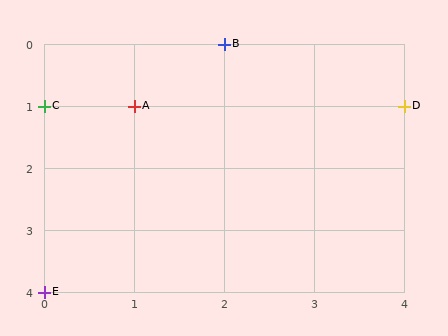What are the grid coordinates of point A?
Point A is at grid coordinates (1, 1).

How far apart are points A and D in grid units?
Points A and D are 3 columns apart.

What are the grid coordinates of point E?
Point E is at grid coordinates (0, 4).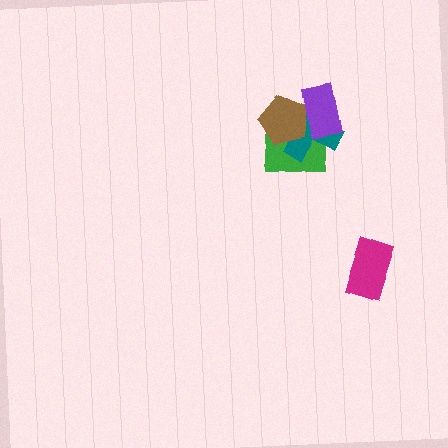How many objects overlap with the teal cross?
3 objects overlap with the teal cross.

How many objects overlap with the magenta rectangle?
0 objects overlap with the magenta rectangle.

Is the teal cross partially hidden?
Yes, it is partially covered by another shape.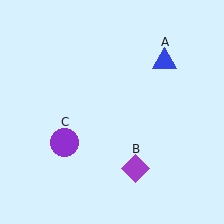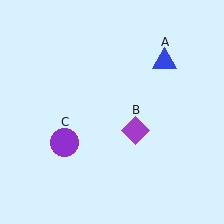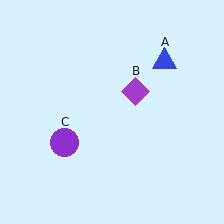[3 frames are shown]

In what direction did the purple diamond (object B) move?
The purple diamond (object B) moved up.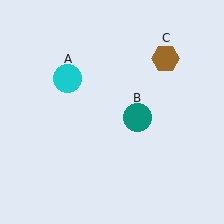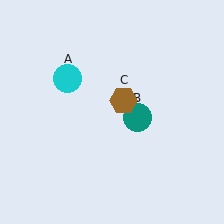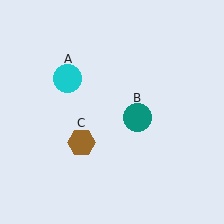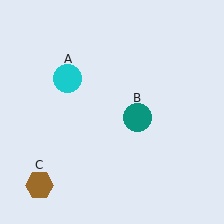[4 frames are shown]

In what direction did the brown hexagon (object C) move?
The brown hexagon (object C) moved down and to the left.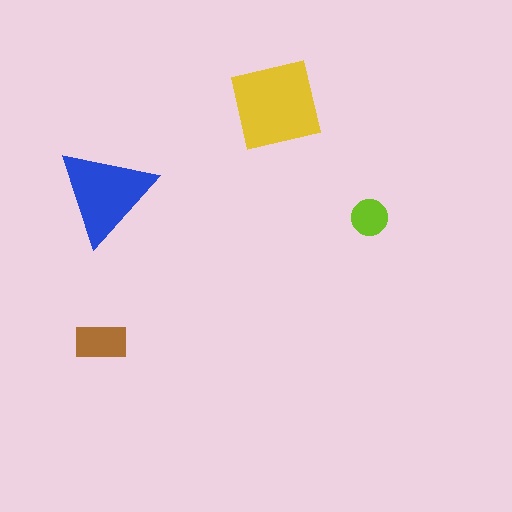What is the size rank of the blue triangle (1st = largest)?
2nd.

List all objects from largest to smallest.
The yellow square, the blue triangle, the brown rectangle, the lime circle.